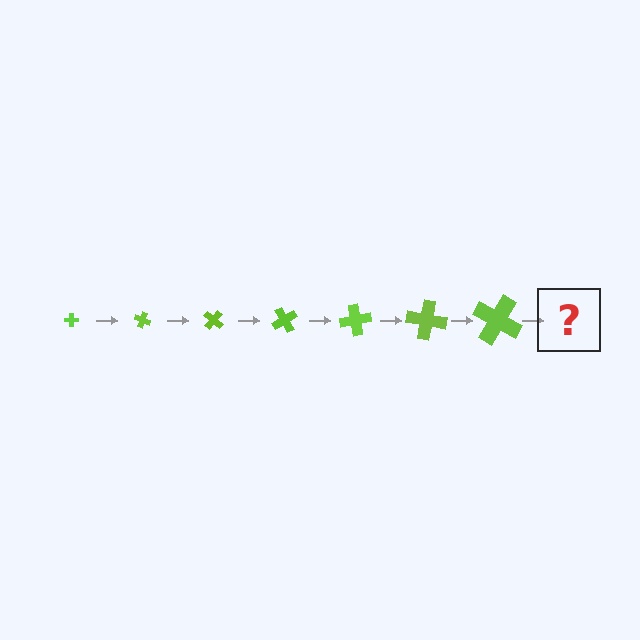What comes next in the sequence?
The next element should be a cross, larger than the previous one and rotated 140 degrees from the start.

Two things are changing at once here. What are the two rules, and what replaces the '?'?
The two rules are that the cross grows larger each step and it rotates 20 degrees each step. The '?' should be a cross, larger than the previous one and rotated 140 degrees from the start.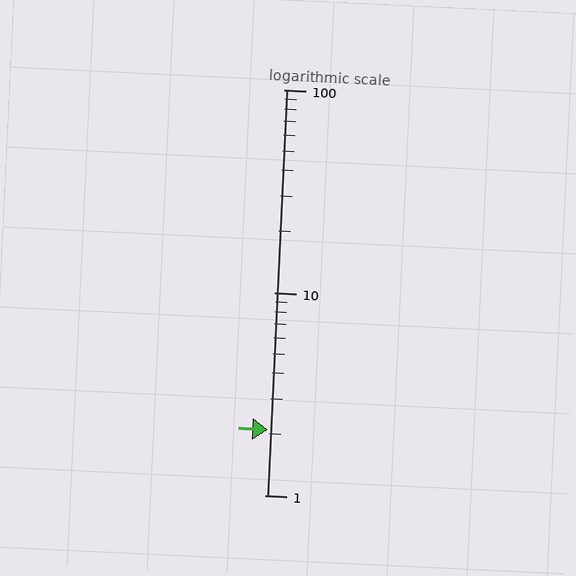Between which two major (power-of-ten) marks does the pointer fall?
The pointer is between 1 and 10.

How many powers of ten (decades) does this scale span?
The scale spans 2 decades, from 1 to 100.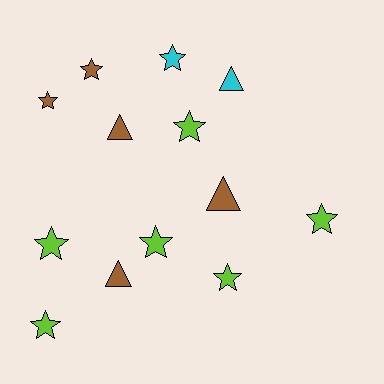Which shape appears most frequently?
Star, with 9 objects.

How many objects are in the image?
There are 13 objects.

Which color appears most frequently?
Lime, with 6 objects.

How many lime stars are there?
There are 6 lime stars.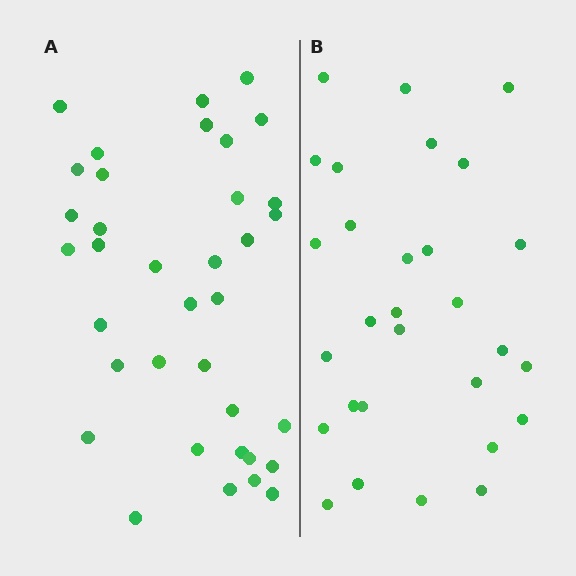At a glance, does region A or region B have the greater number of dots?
Region A (the left region) has more dots.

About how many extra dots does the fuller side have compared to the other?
Region A has roughly 8 or so more dots than region B.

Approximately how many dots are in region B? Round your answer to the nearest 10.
About 30 dots. (The exact count is 29, which rounds to 30.)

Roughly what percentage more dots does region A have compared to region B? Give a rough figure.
About 25% more.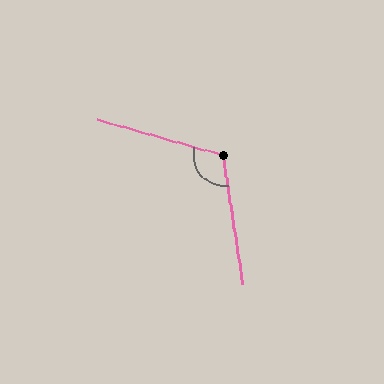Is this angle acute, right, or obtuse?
It is obtuse.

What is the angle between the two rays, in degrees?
Approximately 114 degrees.